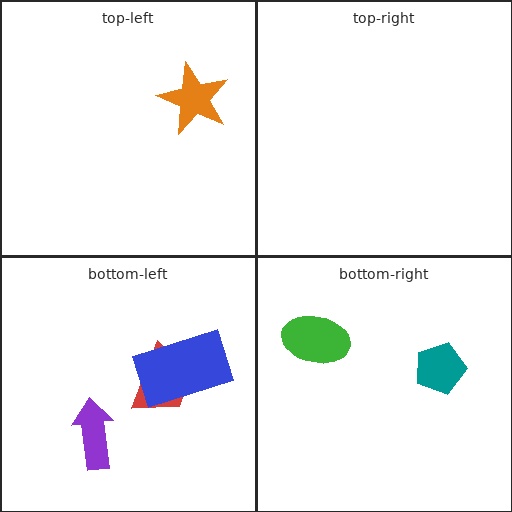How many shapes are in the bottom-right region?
2.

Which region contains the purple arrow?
The bottom-left region.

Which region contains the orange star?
The top-left region.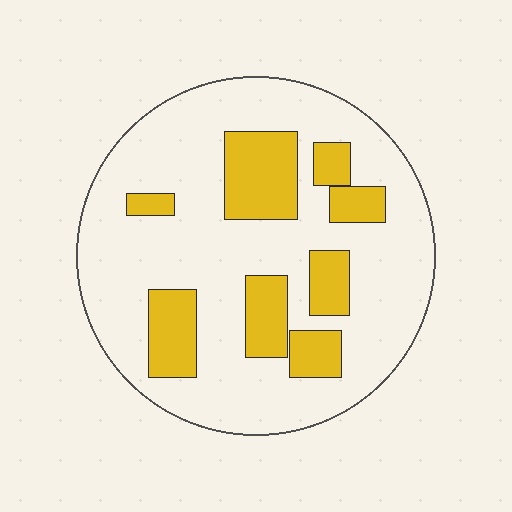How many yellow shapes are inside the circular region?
8.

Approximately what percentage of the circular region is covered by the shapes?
Approximately 25%.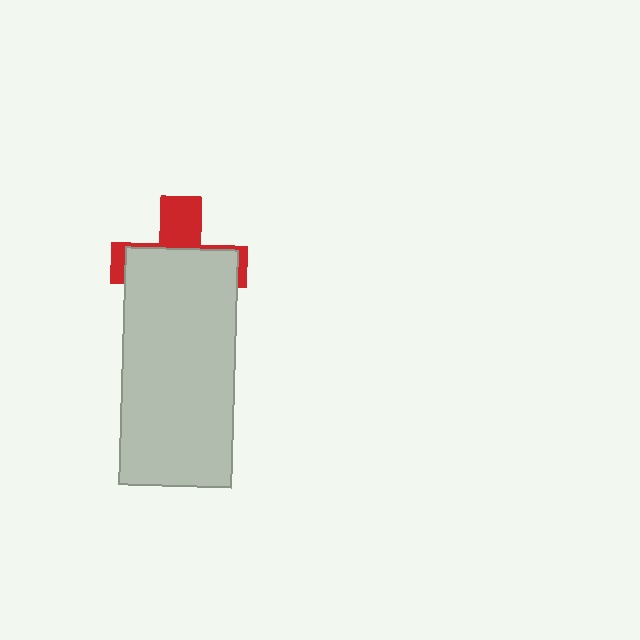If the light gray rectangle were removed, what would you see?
You would see the complete red cross.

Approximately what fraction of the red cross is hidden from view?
Roughly 65% of the red cross is hidden behind the light gray rectangle.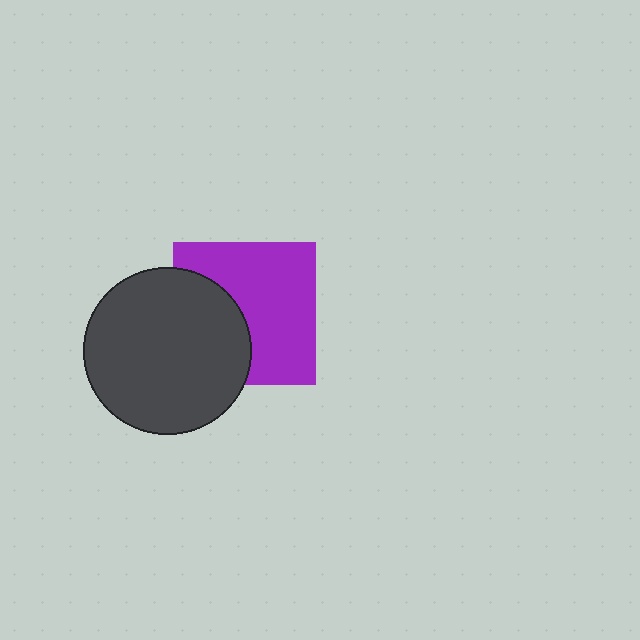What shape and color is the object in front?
The object in front is a dark gray circle.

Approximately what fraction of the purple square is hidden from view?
Roughly 38% of the purple square is hidden behind the dark gray circle.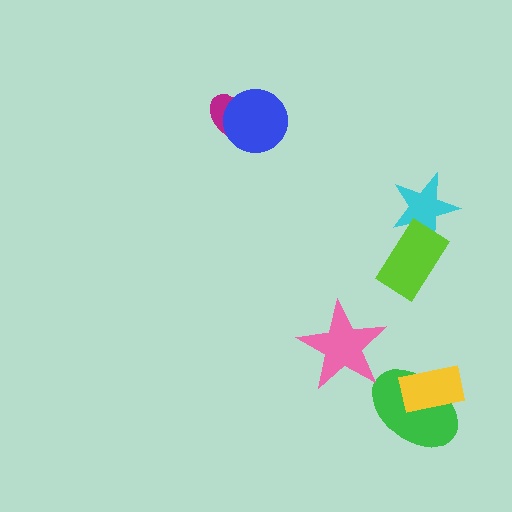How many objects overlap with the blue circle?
1 object overlaps with the blue circle.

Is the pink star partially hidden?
No, no other shape covers it.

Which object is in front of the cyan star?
The lime rectangle is in front of the cyan star.